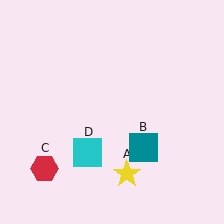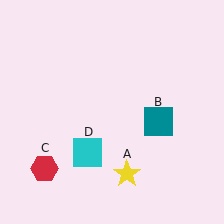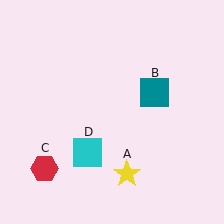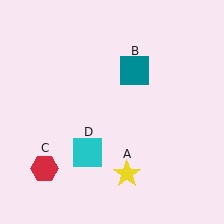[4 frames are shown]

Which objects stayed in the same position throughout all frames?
Yellow star (object A) and red hexagon (object C) and cyan square (object D) remained stationary.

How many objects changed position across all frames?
1 object changed position: teal square (object B).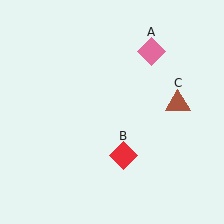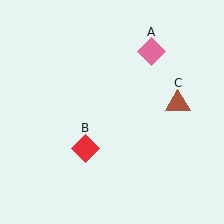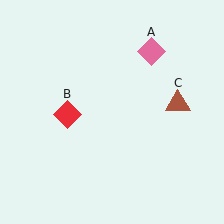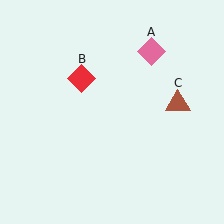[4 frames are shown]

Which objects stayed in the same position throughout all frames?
Pink diamond (object A) and brown triangle (object C) remained stationary.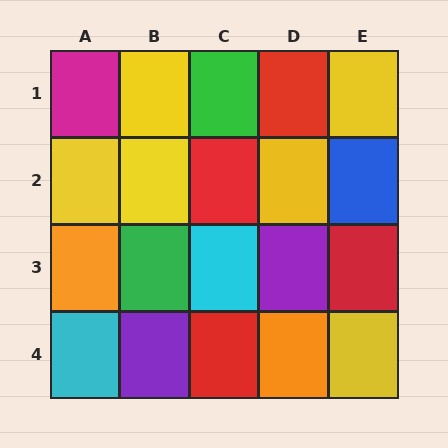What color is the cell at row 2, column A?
Yellow.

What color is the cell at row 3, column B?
Green.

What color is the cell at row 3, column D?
Purple.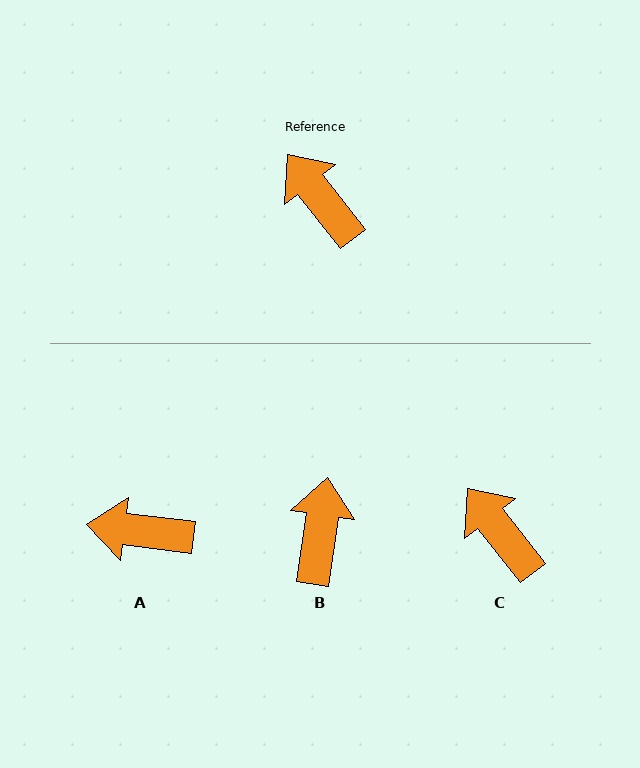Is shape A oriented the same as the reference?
No, it is off by about 45 degrees.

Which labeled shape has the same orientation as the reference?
C.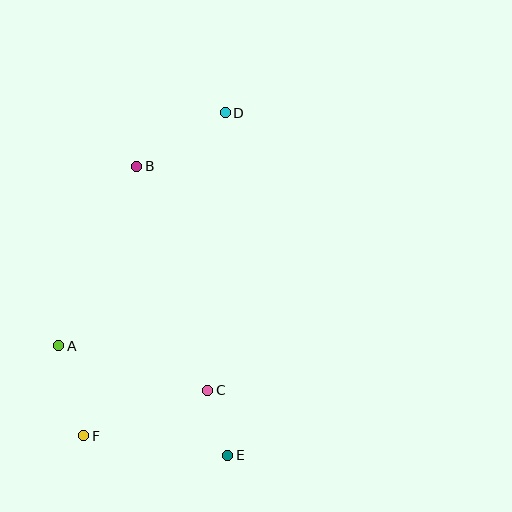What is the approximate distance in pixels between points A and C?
The distance between A and C is approximately 155 pixels.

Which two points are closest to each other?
Points C and E are closest to each other.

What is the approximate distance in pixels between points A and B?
The distance between A and B is approximately 196 pixels.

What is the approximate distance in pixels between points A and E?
The distance between A and E is approximately 202 pixels.